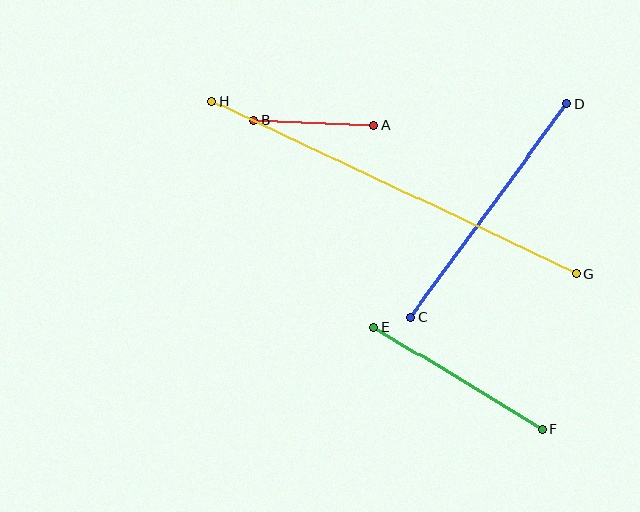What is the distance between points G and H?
The distance is approximately 403 pixels.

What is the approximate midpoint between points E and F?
The midpoint is at approximately (458, 378) pixels.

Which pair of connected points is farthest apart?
Points G and H are farthest apart.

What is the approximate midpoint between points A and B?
The midpoint is at approximately (314, 123) pixels.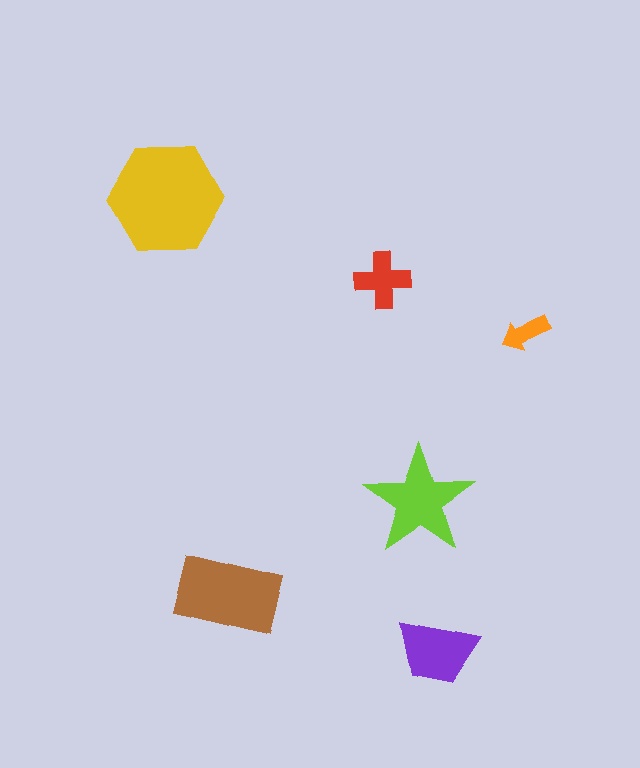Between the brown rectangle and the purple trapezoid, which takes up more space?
The brown rectangle.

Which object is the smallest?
The orange arrow.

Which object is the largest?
The yellow hexagon.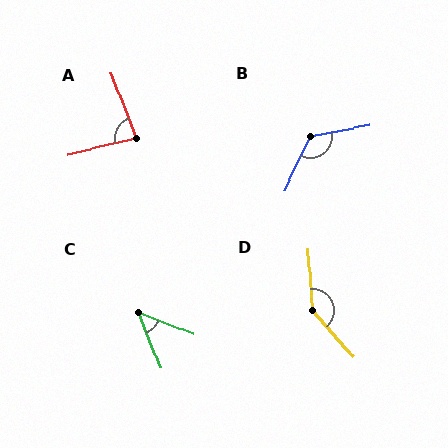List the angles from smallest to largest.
C (47°), A (82°), B (126°), D (142°).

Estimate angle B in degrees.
Approximately 126 degrees.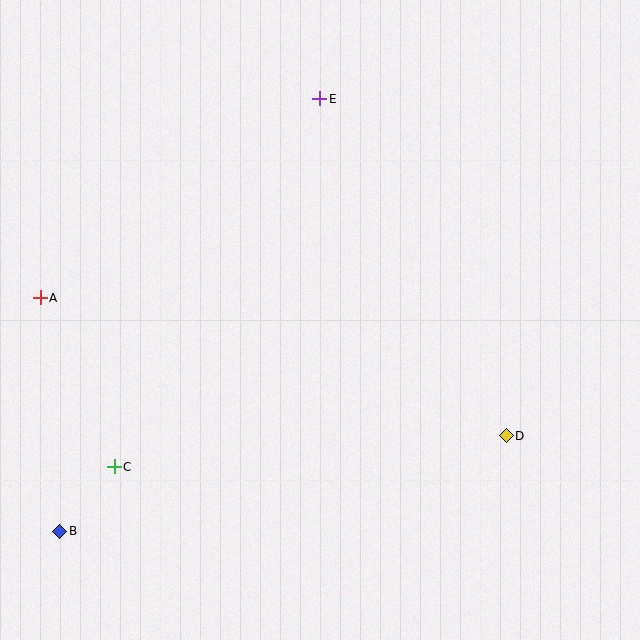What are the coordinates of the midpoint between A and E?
The midpoint between A and E is at (180, 198).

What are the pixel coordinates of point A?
Point A is at (40, 298).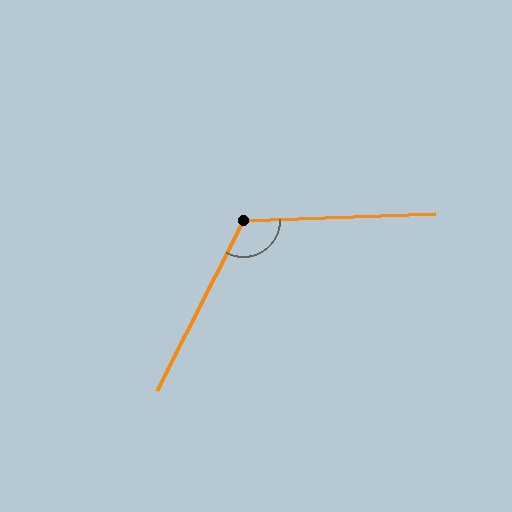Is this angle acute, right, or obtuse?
It is obtuse.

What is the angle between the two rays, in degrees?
Approximately 119 degrees.